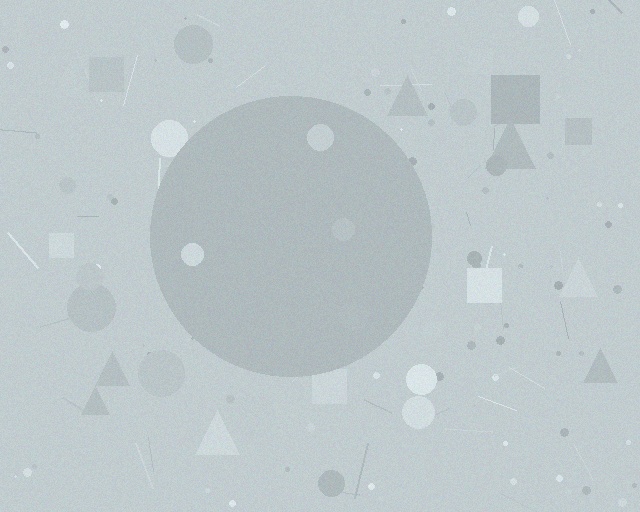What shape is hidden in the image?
A circle is hidden in the image.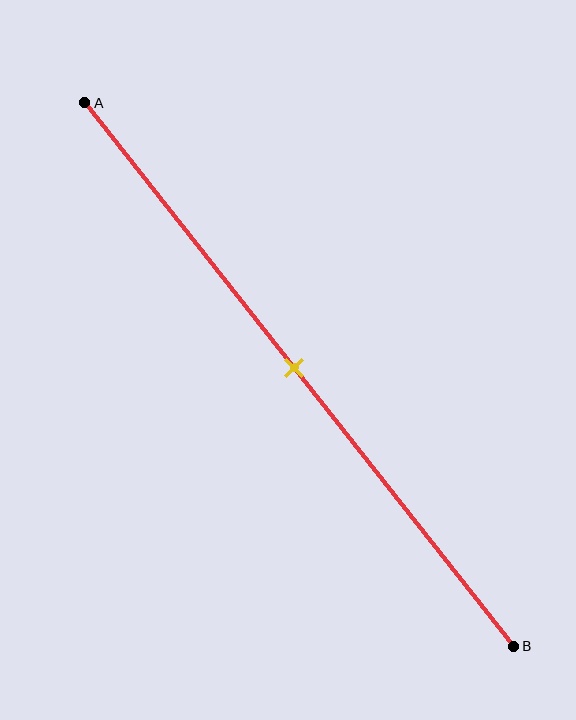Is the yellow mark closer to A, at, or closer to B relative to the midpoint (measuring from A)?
The yellow mark is approximately at the midpoint of segment AB.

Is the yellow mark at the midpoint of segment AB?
Yes, the mark is approximately at the midpoint.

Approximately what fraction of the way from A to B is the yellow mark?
The yellow mark is approximately 50% of the way from A to B.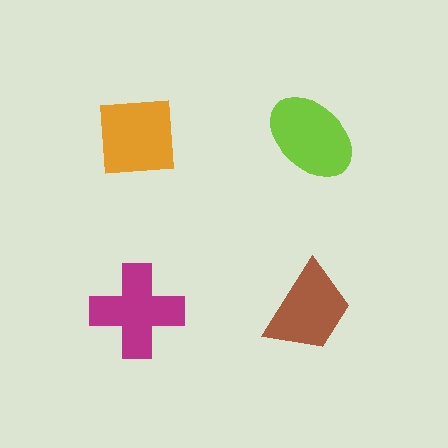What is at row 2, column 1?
A magenta cross.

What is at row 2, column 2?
A brown trapezoid.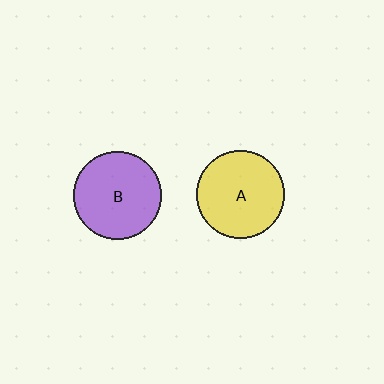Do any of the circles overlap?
No, none of the circles overlap.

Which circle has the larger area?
Circle B (purple).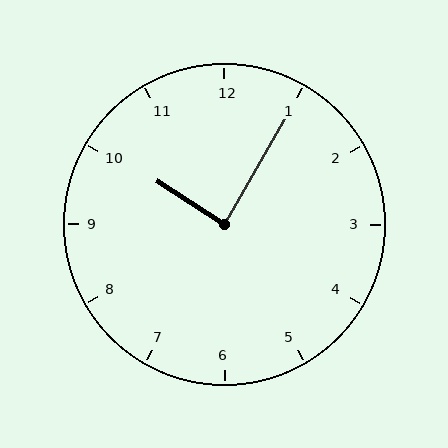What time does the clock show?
10:05.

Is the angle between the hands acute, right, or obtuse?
It is right.